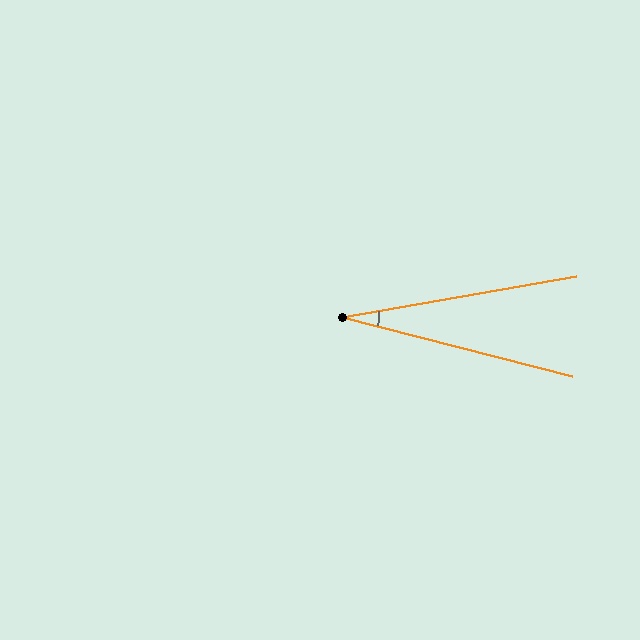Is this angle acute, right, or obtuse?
It is acute.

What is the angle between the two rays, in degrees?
Approximately 24 degrees.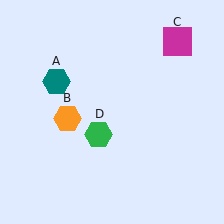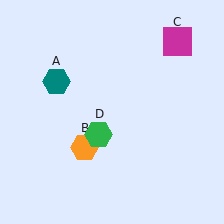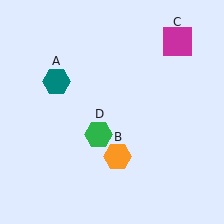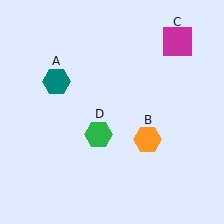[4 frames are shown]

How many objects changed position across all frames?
1 object changed position: orange hexagon (object B).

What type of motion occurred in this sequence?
The orange hexagon (object B) rotated counterclockwise around the center of the scene.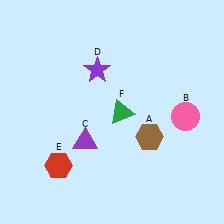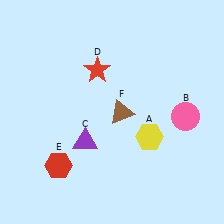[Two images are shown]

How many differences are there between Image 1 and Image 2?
There are 3 differences between the two images.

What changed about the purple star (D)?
In Image 1, D is purple. In Image 2, it changed to red.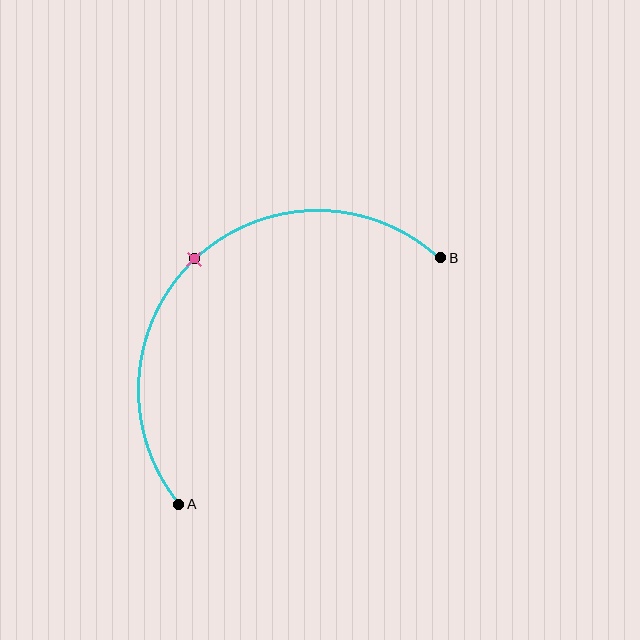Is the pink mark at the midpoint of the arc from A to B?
Yes. The pink mark lies on the arc at equal arc-length from both A and B — it is the arc midpoint.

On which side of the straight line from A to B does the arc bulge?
The arc bulges above and to the left of the straight line connecting A and B.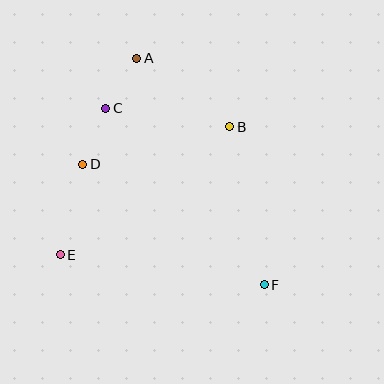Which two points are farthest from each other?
Points A and F are farthest from each other.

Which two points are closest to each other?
Points A and C are closest to each other.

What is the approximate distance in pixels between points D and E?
The distance between D and E is approximately 93 pixels.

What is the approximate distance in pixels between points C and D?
The distance between C and D is approximately 61 pixels.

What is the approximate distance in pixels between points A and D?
The distance between A and D is approximately 119 pixels.